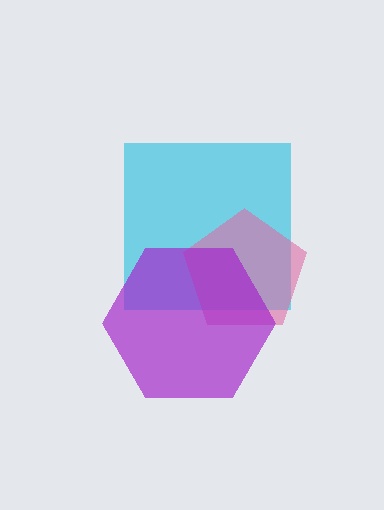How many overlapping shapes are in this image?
There are 3 overlapping shapes in the image.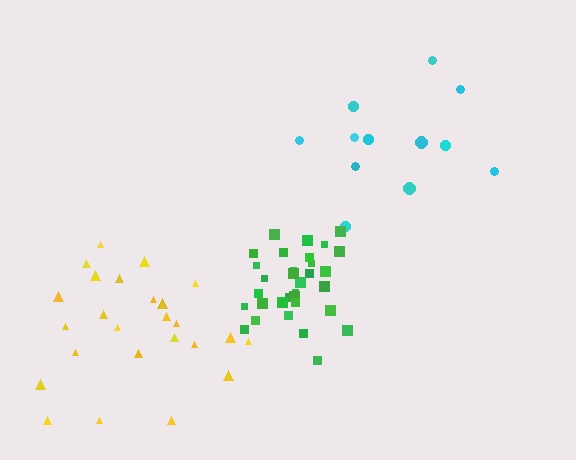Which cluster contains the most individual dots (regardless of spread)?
Green (32).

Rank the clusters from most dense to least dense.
green, yellow, cyan.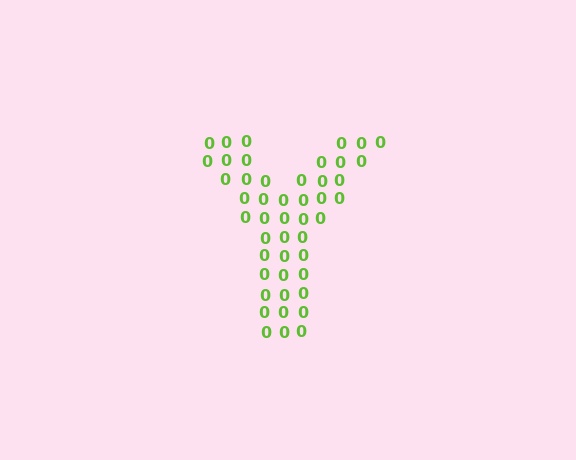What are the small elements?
The small elements are digit 0's.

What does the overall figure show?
The overall figure shows the letter Y.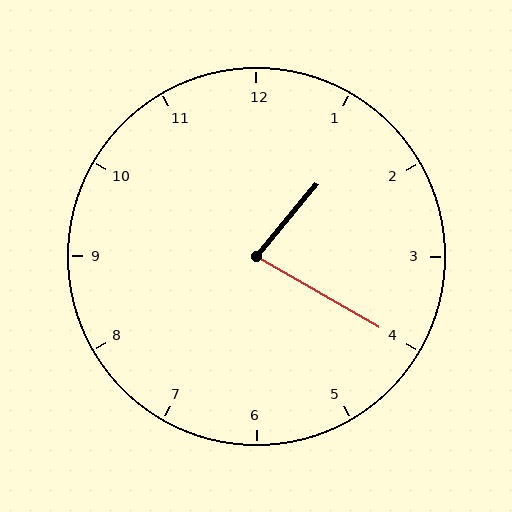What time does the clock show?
1:20.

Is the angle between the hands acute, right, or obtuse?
It is acute.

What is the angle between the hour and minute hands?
Approximately 80 degrees.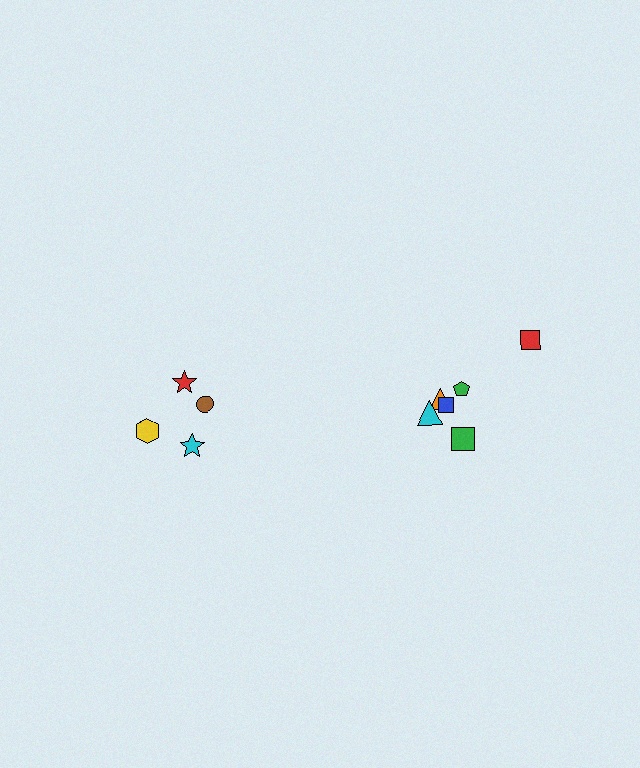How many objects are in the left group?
There are 4 objects.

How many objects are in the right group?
There are 6 objects.